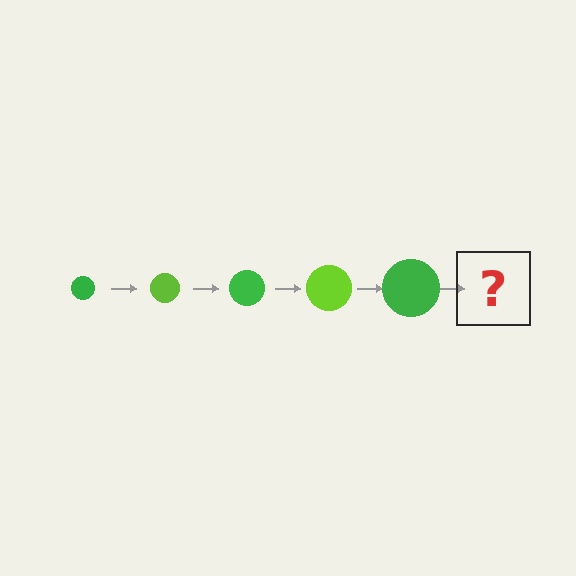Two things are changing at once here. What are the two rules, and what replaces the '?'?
The two rules are that the circle grows larger each step and the color cycles through green and lime. The '?' should be a lime circle, larger than the previous one.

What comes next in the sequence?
The next element should be a lime circle, larger than the previous one.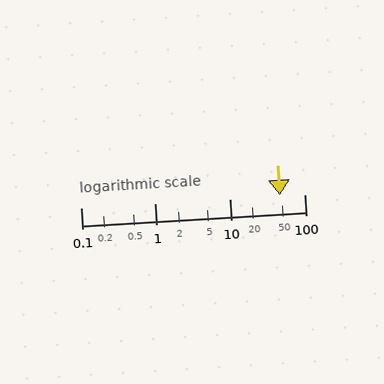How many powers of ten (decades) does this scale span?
The scale spans 3 decades, from 0.1 to 100.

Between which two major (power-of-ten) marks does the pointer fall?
The pointer is between 10 and 100.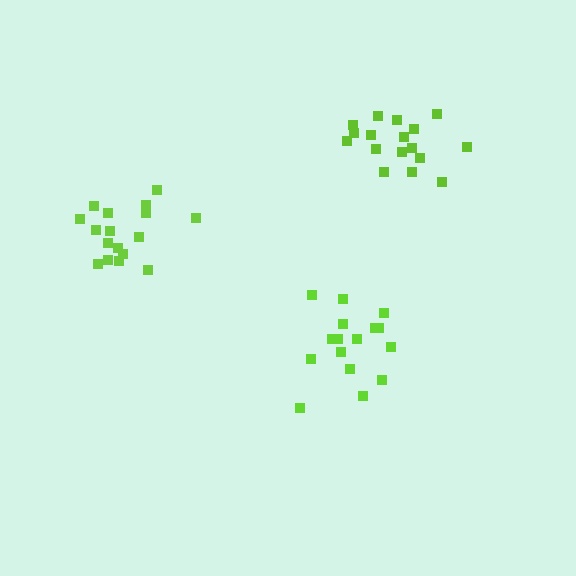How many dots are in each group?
Group 1: 17 dots, Group 2: 17 dots, Group 3: 16 dots (50 total).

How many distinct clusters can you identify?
There are 3 distinct clusters.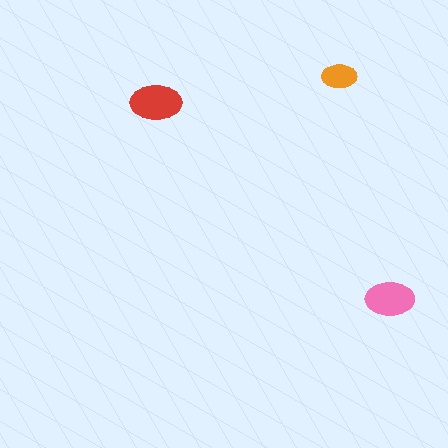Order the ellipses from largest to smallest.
the red one, the pink one, the orange one.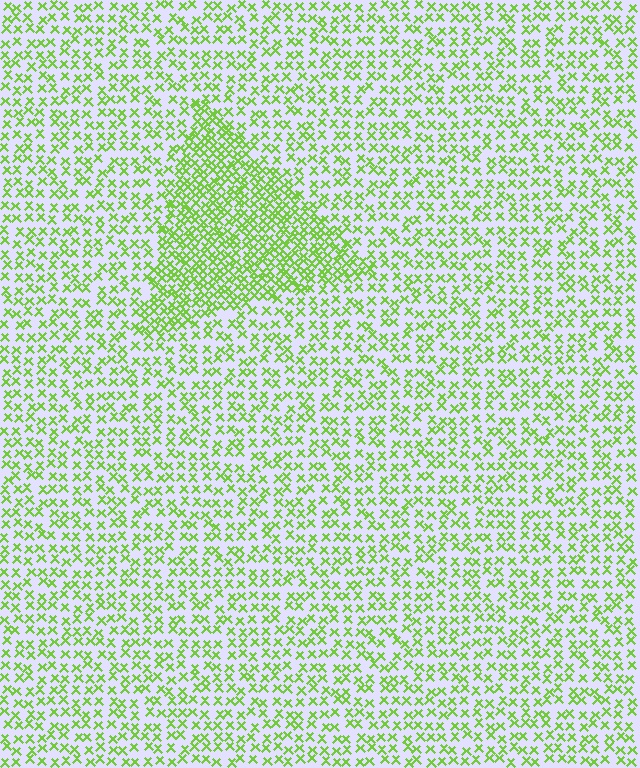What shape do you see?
I see a triangle.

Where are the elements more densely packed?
The elements are more densely packed inside the triangle boundary.